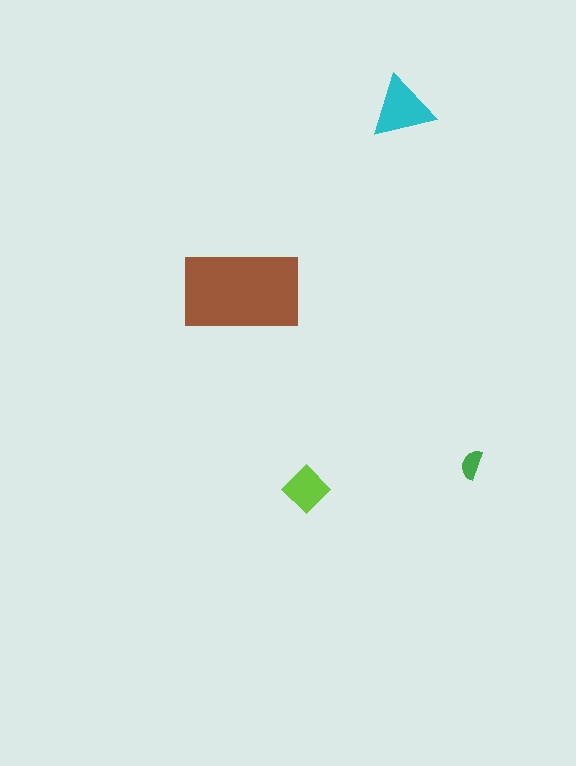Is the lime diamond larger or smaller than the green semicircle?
Larger.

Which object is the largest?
The brown rectangle.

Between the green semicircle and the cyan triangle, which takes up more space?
The cyan triangle.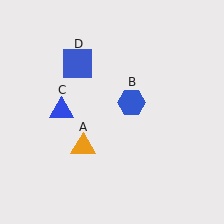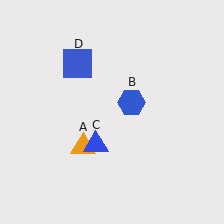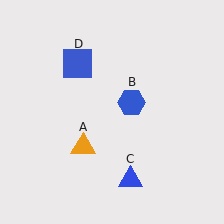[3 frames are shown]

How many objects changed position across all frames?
1 object changed position: blue triangle (object C).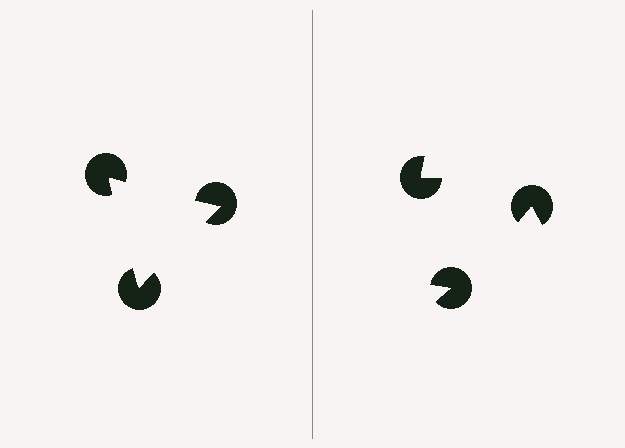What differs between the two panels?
The pac-man discs are positioned identically on both sides; only the wedge orientations differ. On the left they align to a triangle; on the right they are misaligned.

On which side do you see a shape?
An illusory triangle appears on the left side. On the right side the wedge cuts are rotated, so no coherent shape forms.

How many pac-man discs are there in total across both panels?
6 — 3 on each side.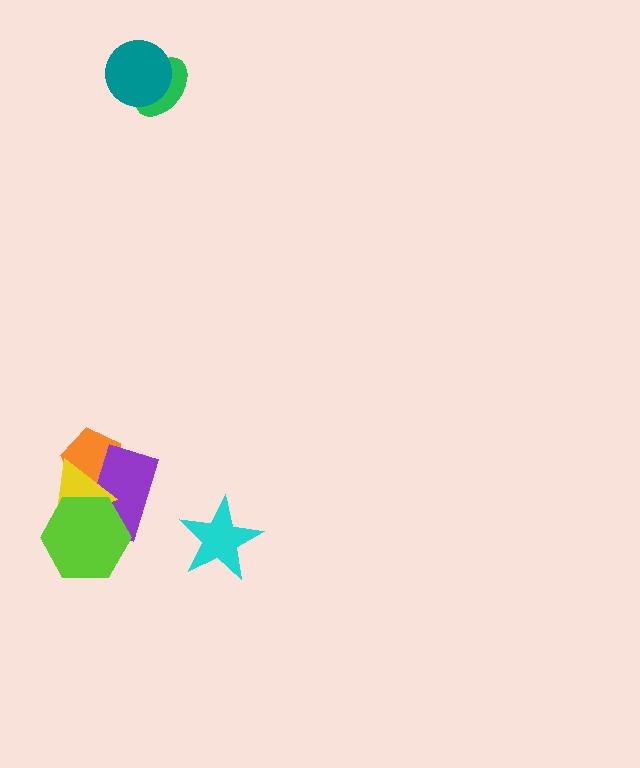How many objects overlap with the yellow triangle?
3 objects overlap with the yellow triangle.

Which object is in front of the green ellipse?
The teal circle is in front of the green ellipse.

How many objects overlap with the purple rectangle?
3 objects overlap with the purple rectangle.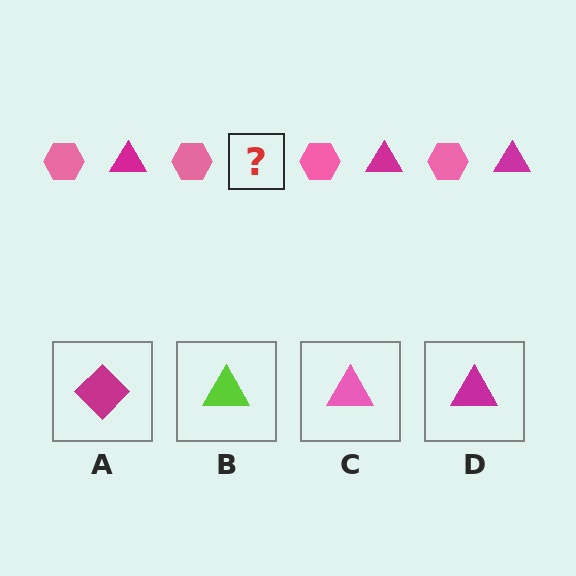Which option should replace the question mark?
Option D.